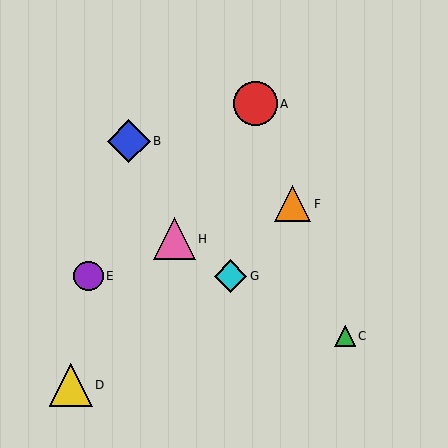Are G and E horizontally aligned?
Yes, both are at y≈276.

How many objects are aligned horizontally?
2 objects (E, G) are aligned horizontally.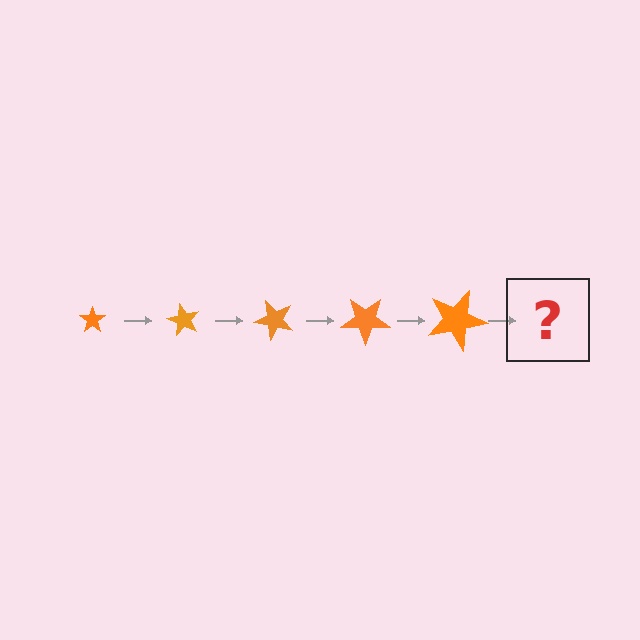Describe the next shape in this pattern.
It should be a star, larger than the previous one and rotated 300 degrees from the start.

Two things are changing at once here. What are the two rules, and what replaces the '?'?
The two rules are that the star grows larger each step and it rotates 60 degrees each step. The '?' should be a star, larger than the previous one and rotated 300 degrees from the start.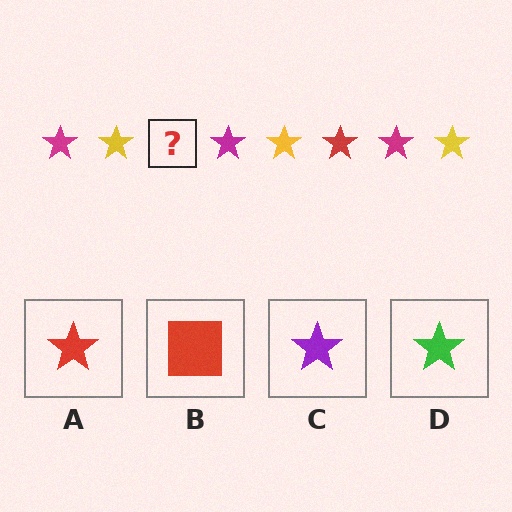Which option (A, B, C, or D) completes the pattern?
A.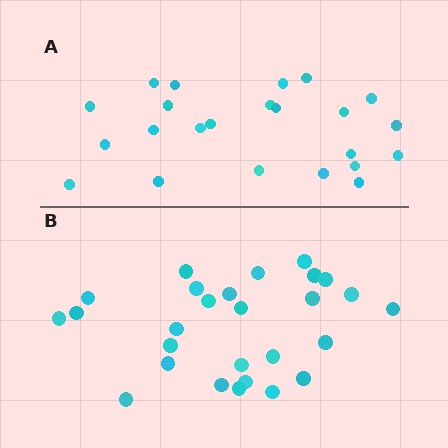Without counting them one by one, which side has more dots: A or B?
Region B (the bottom region) has more dots.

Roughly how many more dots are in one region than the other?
Region B has about 4 more dots than region A.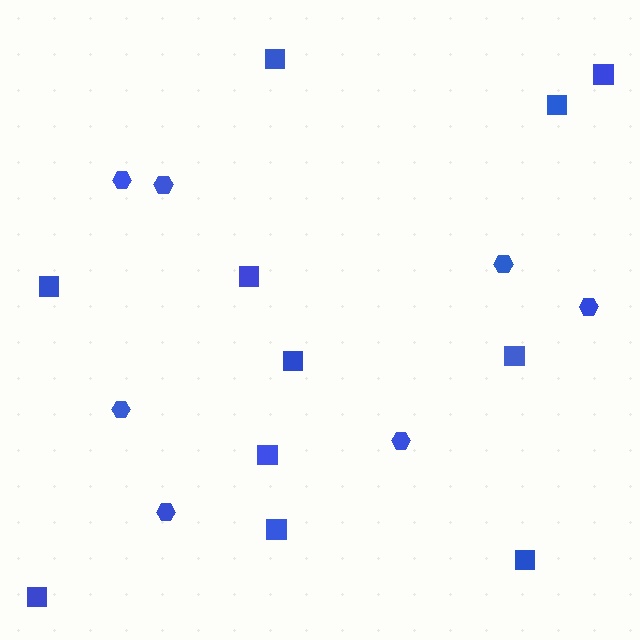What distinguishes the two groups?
There are 2 groups: one group of squares (11) and one group of hexagons (7).